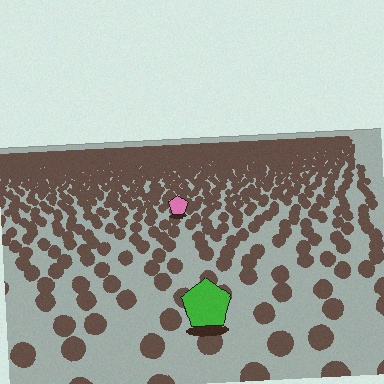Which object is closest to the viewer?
The green pentagon is closest. The texture marks near it are larger and more spread out.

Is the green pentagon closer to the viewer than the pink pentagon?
Yes. The green pentagon is closer — you can tell from the texture gradient: the ground texture is coarser near it.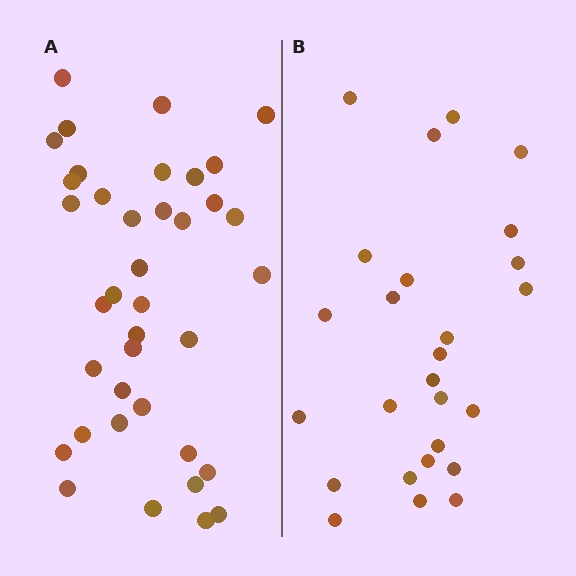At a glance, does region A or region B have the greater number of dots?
Region A (the left region) has more dots.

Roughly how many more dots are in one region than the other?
Region A has roughly 12 or so more dots than region B.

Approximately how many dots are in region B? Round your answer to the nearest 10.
About 30 dots. (The exact count is 26, which rounds to 30.)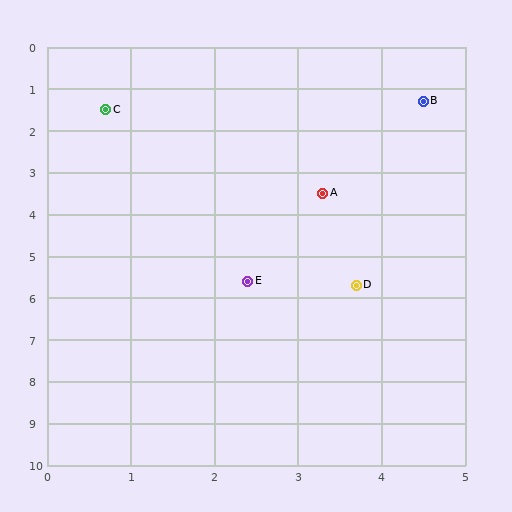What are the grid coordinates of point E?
Point E is at approximately (2.4, 5.6).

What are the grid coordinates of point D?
Point D is at approximately (3.7, 5.7).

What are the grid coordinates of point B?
Point B is at approximately (4.5, 1.3).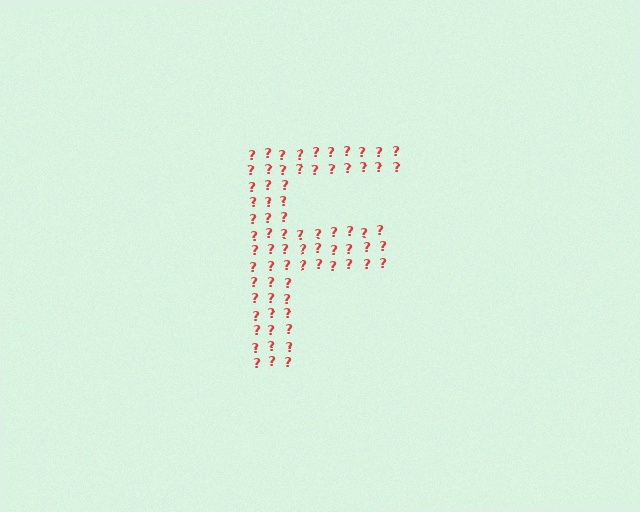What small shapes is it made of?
It is made of small question marks.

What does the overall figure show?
The overall figure shows the letter F.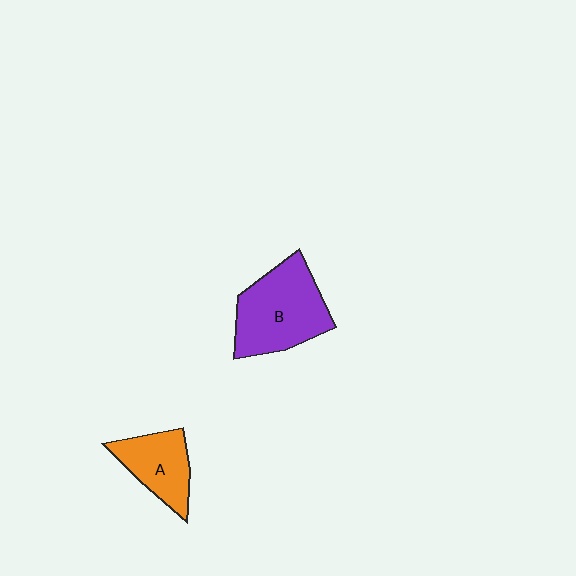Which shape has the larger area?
Shape B (purple).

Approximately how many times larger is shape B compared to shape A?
Approximately 1.6 times.